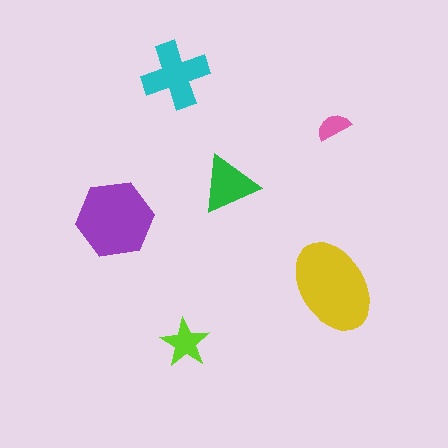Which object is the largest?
The yellow ellipse.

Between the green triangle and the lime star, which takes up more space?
The green triangle.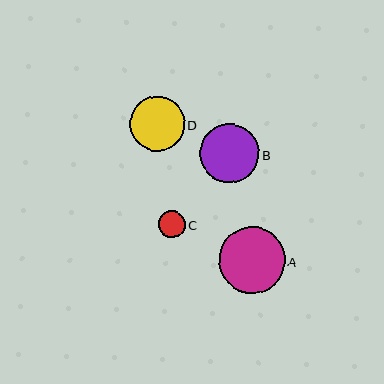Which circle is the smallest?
Circle C is the smallest with a size of approximately 27 pixels.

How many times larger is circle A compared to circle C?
Circle A is approximately 2.5 times the size of circle C.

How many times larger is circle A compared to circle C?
Circle A is approximately 2.5 times the size of circle C.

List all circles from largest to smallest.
From largest to smallest: A, B, D, C.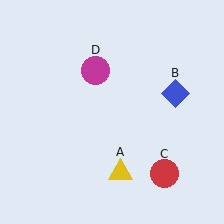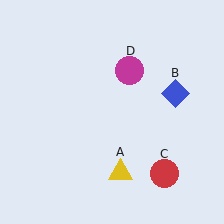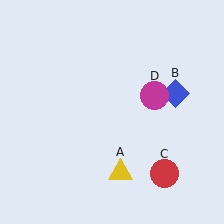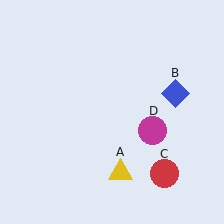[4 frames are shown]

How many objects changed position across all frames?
1 object changed position: magenta circle (object D).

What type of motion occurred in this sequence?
The magenta circle (object D) rotated clockwise around the center of the scene.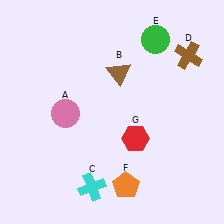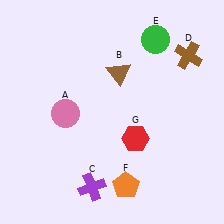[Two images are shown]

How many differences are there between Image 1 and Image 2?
There is 1 difference between the two images.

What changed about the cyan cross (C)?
In Image 1, C is cyan. In Image 2, it changed to purple.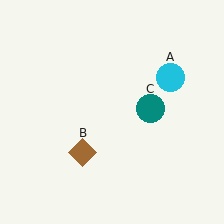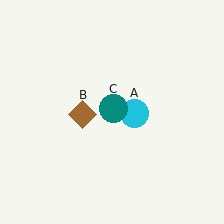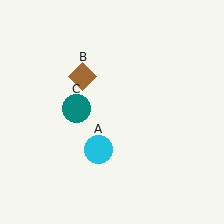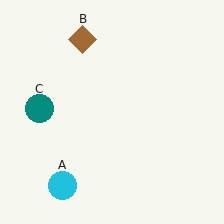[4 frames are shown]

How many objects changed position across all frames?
3 objects changed position: cyan circle (object A), brown diamond (object B), teal circle (object C).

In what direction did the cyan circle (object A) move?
The cyan circle (object A) moved down and to the left.